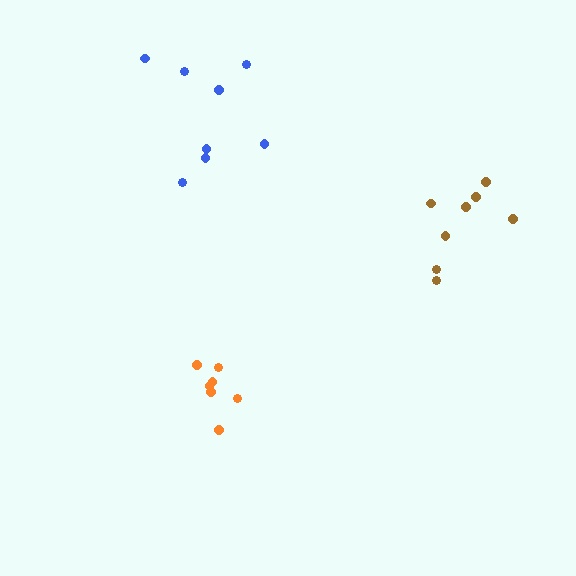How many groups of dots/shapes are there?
There are 3 groups.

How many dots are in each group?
Group 1: 8 dots, Group 2: 8 dots, Group 3: 7 dots (23 total).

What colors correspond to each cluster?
The clusters are colored: brown, blue, orange.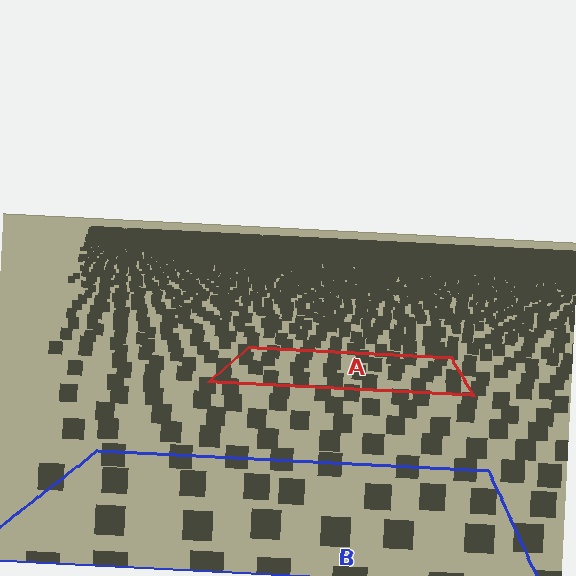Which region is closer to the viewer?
Region B is closer. The texture elements there are larger and more spread out.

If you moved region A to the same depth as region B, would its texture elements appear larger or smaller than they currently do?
They would appear larger. At a closer depth, the same texture elements are projected at a bigger on-screen size.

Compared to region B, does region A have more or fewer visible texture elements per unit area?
Region A has more texture elements per unit area — they are packed more densely because it is farther away.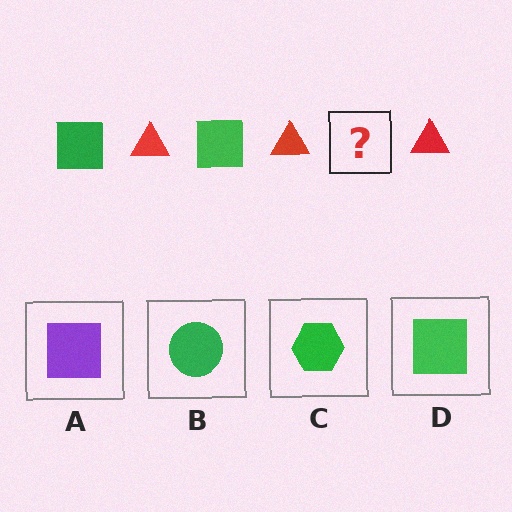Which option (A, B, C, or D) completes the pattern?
D.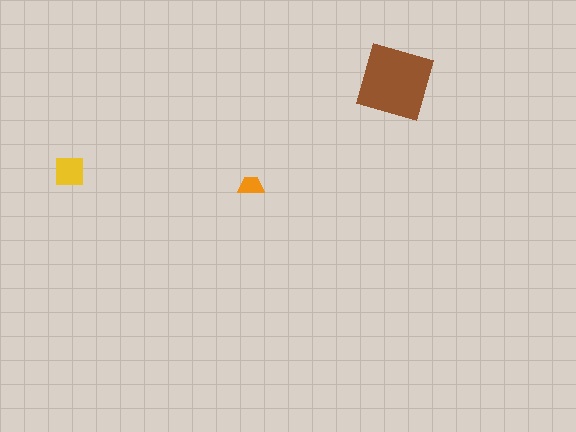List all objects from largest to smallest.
The brown diamond, the yellow square, the orange trapezoid.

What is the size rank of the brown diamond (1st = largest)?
1st.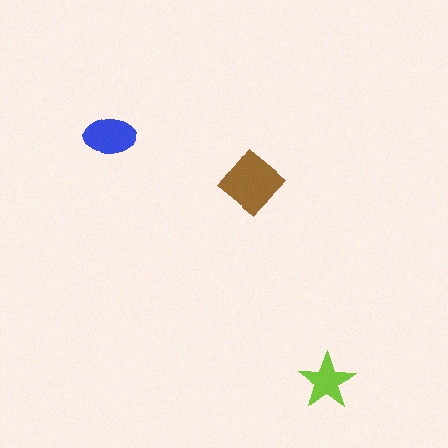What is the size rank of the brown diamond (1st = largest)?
1st.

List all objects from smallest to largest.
The lime star, the blue ellipse, the brown diamond.